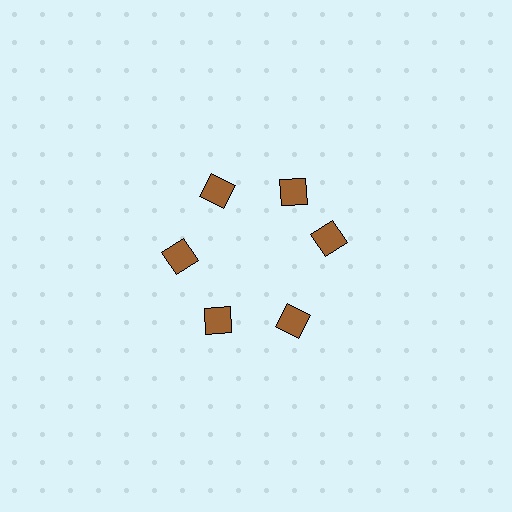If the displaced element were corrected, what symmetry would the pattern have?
It would have 6-fold rotational symmetry — the pattern would map onto itself every 60 degrees.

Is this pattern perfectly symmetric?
No. The 6 brown squares are arranged in a ring, but one element near the 3 o'clock position is rotated out of alignment along the ring, breaking the 6-fold rotational symmetry.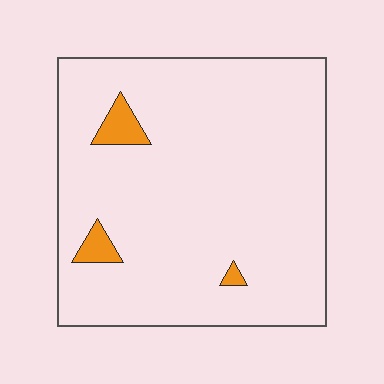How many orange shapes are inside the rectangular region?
3.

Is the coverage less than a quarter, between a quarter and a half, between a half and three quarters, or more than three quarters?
Less than a quarter.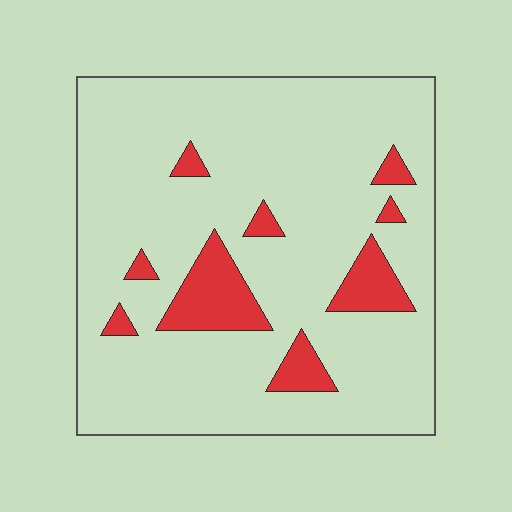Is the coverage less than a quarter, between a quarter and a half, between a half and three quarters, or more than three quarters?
Less than a quarter.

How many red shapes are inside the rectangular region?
9.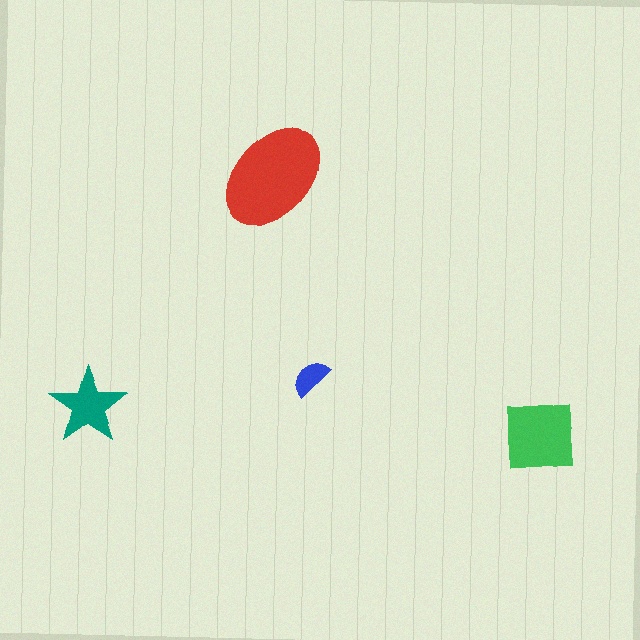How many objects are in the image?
There are 4 objects in the image.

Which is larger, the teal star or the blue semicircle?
The teal star.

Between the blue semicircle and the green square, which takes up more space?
The green square.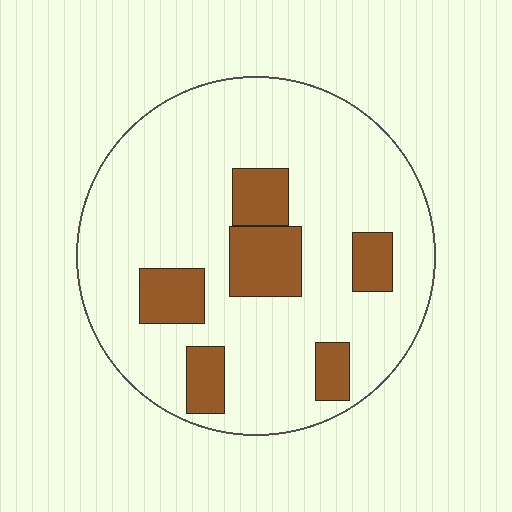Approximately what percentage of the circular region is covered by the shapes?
Approximately 20%.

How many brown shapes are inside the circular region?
6.